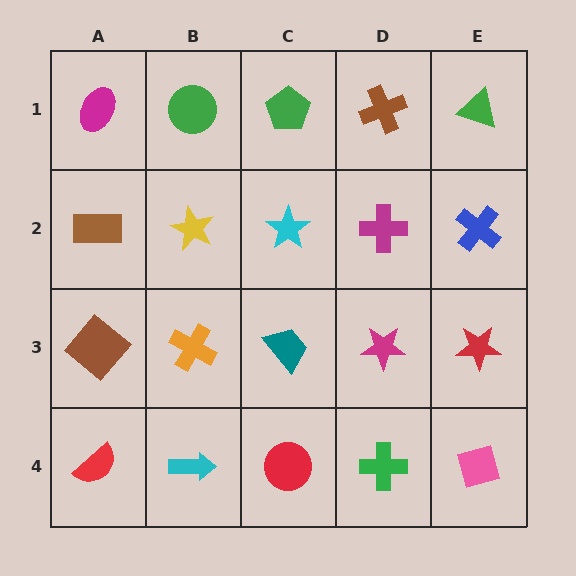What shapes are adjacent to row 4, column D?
A magenta star (row 3, column D), a red circle (row 4, column C), a pink diamond (row 4, column E).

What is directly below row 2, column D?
A magenta star.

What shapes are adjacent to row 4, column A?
A brown diamond (row 3, column A), a cyan arrow (row 4, column B).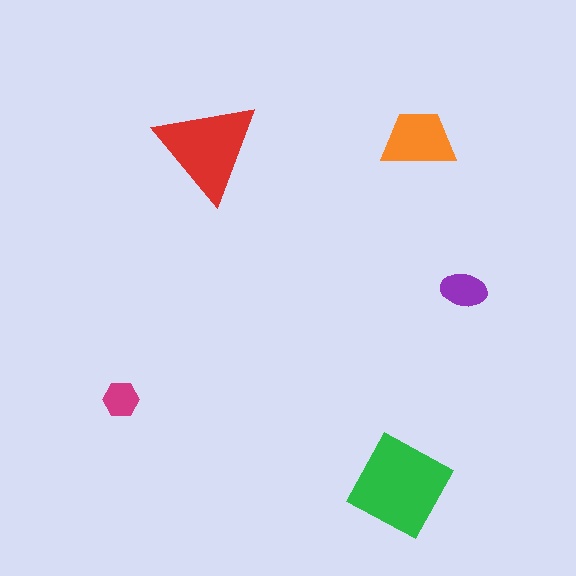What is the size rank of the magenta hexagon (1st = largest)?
5th.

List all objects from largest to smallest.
The green diamond, the red triangle, the orange trapezoid, the purple ellipse, the magenta hexagon.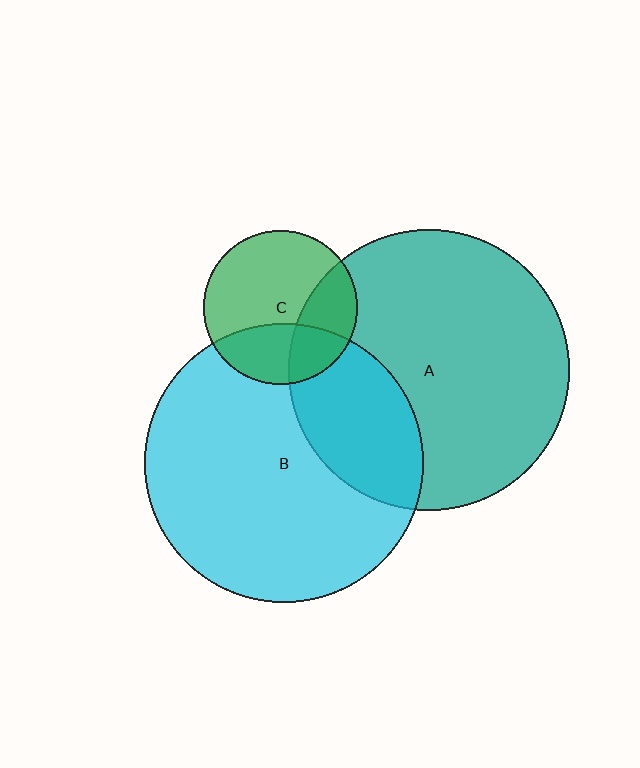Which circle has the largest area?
Circle A (teal).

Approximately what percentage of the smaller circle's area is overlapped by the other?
Approximately 30%.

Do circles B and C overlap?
Yes.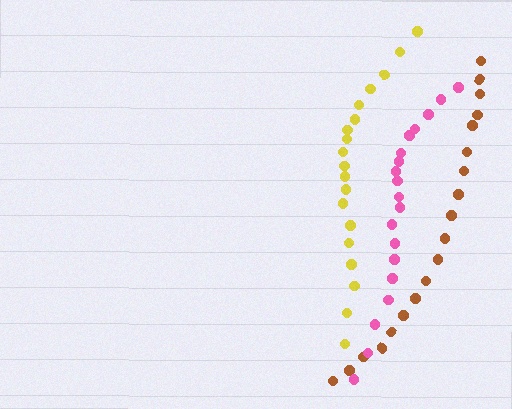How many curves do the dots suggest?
There are 3 distinct paths.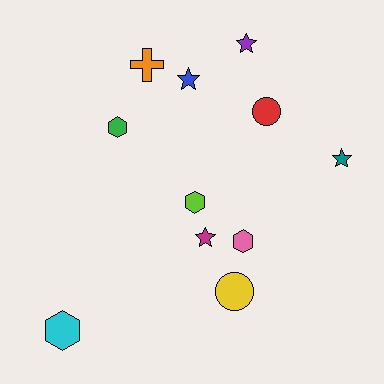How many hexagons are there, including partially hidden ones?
There are 4 hexagons.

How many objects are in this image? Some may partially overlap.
There are 11 objects.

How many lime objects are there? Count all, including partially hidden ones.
There is 1 lime object.